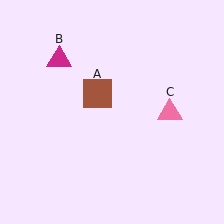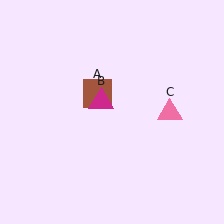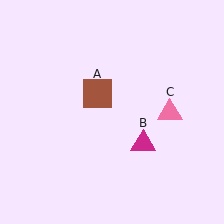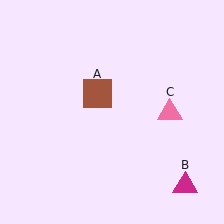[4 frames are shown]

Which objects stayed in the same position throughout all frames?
Brown square (object A) and pink triangle (object C) remained stationary.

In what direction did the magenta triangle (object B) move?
The magenta triangle (object B) moved down and to the right.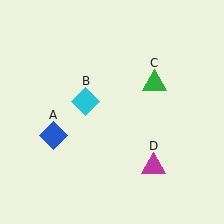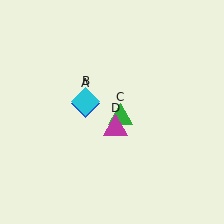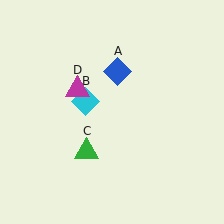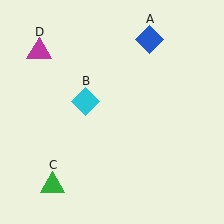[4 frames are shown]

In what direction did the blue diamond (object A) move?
The blue diamond (object A) moved up and to the right.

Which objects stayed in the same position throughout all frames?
Cyan diamond (object B) remained stationary.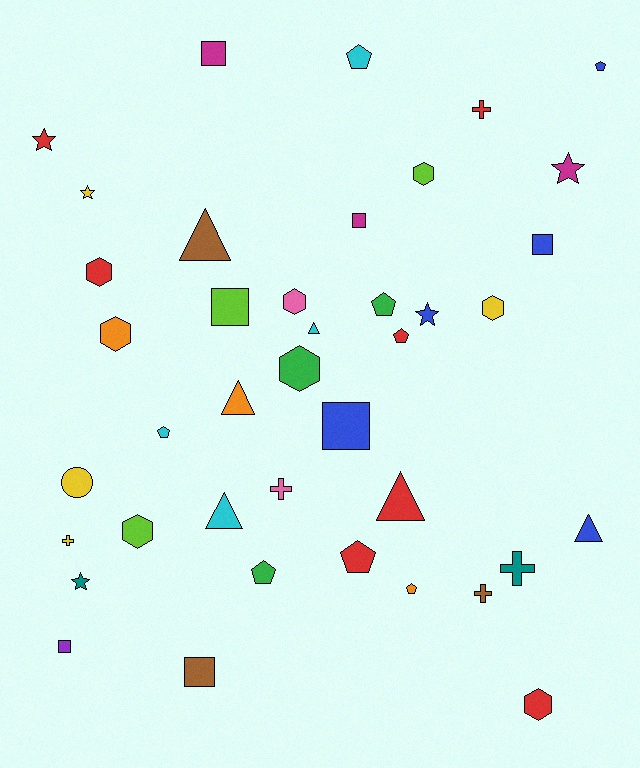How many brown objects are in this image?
There are 3 brown objects.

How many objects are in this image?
There are 40 objects.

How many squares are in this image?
There are 7 squares.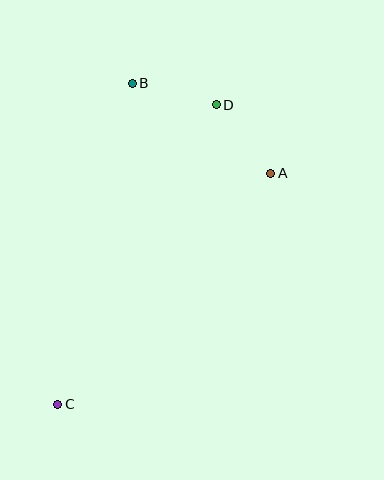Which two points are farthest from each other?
Points C and D are farthest from each other.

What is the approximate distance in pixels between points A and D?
The distance between A and D is approximately 87 pixels.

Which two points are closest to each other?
Points B and D are closest to each other.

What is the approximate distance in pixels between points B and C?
The distance between B and C is approximately 330 pixels.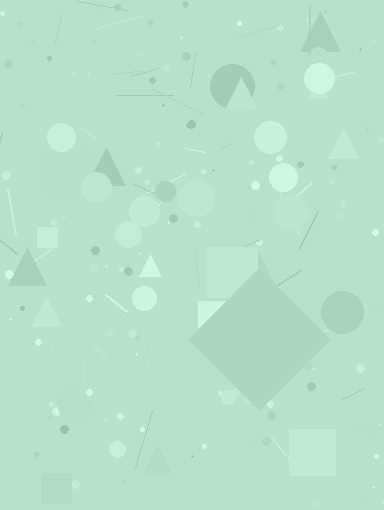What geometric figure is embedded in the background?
A diamond is embedded in the background.